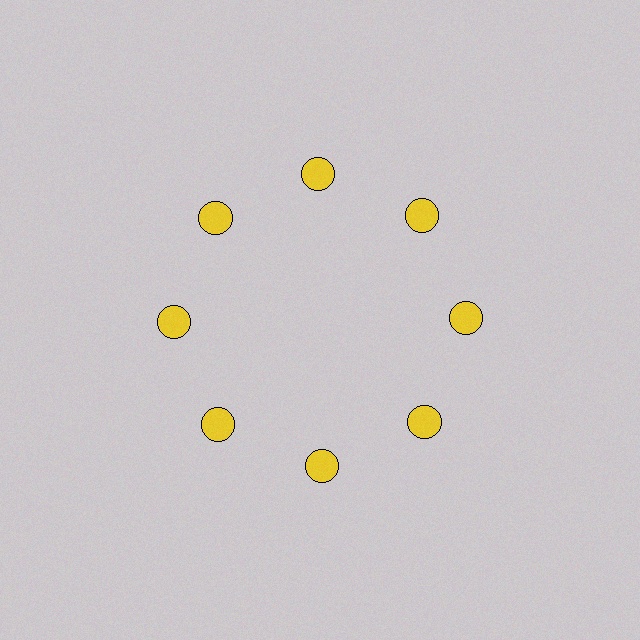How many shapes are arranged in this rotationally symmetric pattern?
There are 8 shapes, arranged in 8 groups of 1.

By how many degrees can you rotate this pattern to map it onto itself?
The pattern maps onto itself every 45 degrees of rotation.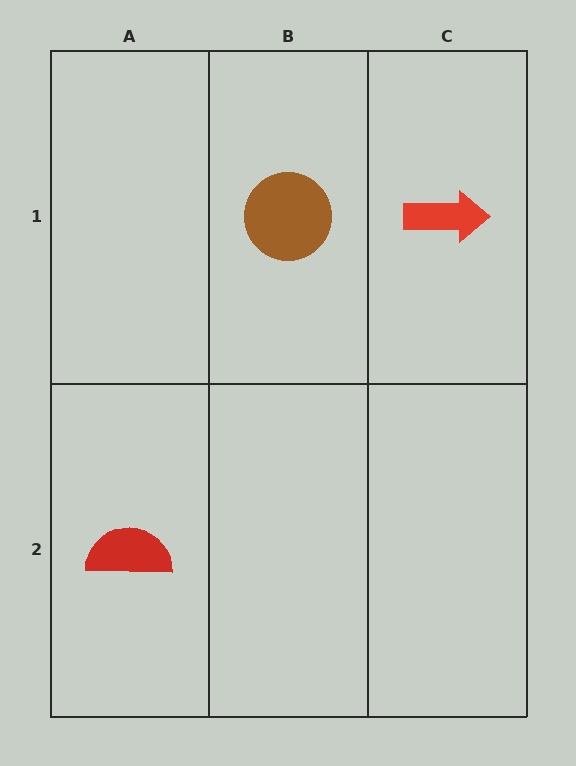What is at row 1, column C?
A red arrow.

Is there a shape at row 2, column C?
No, that cell is empty.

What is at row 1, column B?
A brown circle.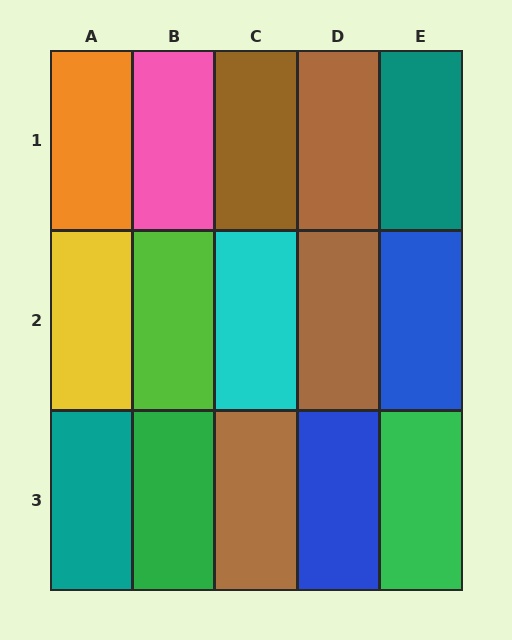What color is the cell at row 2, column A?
Yellow.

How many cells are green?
2 cells are green.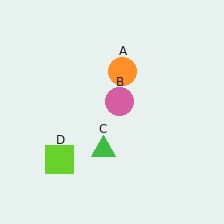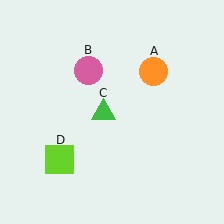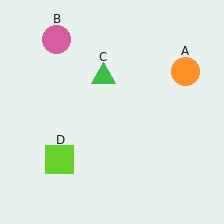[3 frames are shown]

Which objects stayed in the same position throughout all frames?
Lime square (object D) remained stationary.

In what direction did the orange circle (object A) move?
The orange circle (object A) moved right.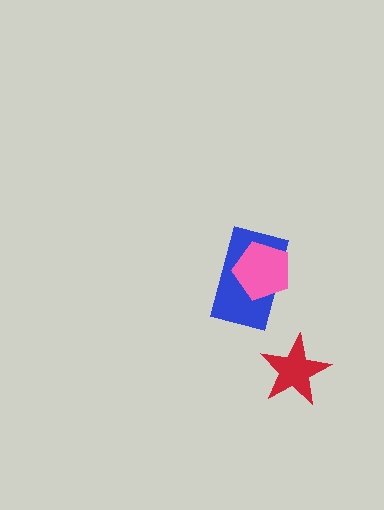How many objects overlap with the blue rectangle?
1 object overlaps with the blue rectangle.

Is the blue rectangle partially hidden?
Yes, it is partially covered by another shape.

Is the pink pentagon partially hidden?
No, no other shape covers it.